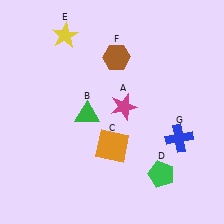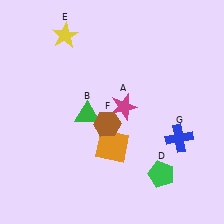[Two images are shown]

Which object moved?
The brown hexagon (F) moved down.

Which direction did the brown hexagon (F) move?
The brown hexagon (F) moved down.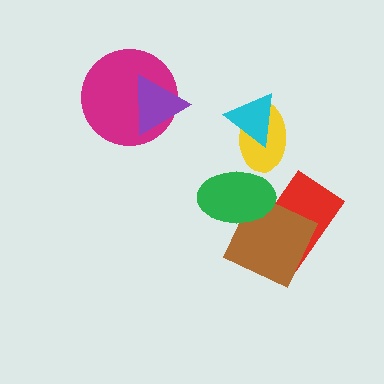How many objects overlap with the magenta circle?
1 object overlaps with the magenta circle.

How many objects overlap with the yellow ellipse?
2 objects overlap with the yellow ellipse.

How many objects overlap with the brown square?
2 objects overlap with the brown square.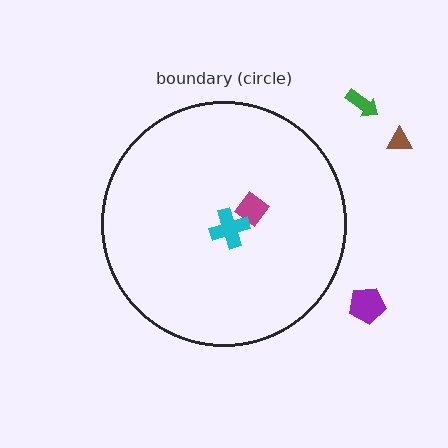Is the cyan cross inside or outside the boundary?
Inside.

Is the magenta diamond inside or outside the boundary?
Inside.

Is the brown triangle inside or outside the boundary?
Outside.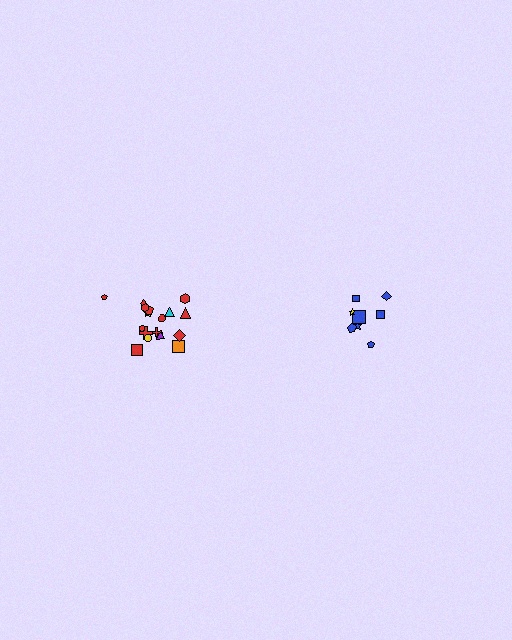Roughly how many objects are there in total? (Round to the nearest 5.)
Roughly 25 objects in total.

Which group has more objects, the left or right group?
The left group.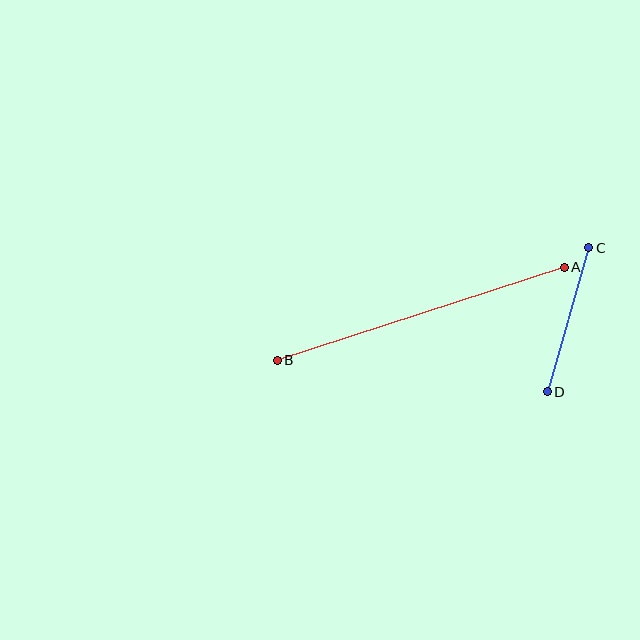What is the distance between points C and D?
The distance is approximately 149 pixels.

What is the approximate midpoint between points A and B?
The midpoint is at approximately (421, 314) pixels.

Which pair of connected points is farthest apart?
Points A and B are farthest apart.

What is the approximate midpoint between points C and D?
The midpoint is at approximately (568, 320) pixels.